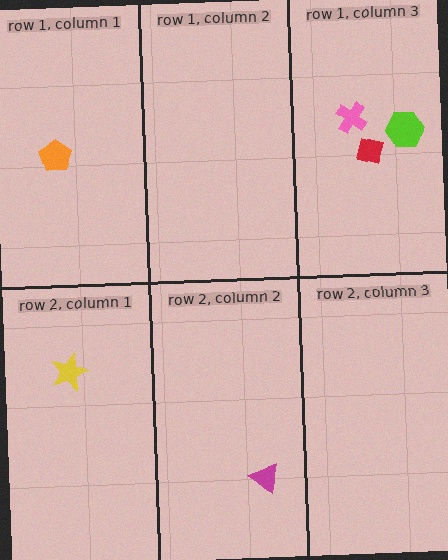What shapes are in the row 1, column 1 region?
The orange pentagon.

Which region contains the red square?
The row 1, column 3 region.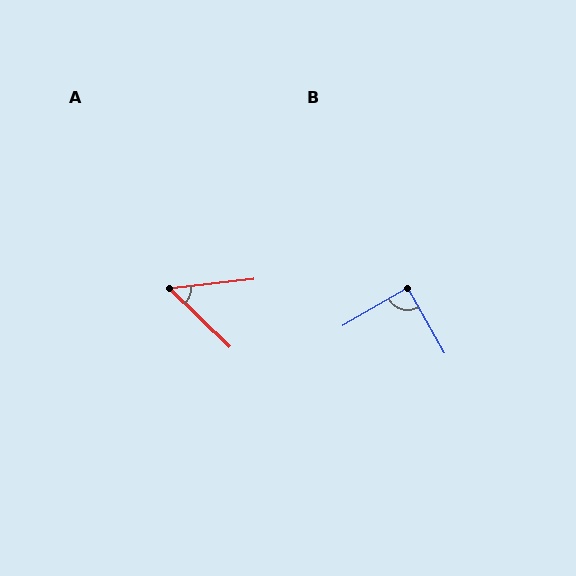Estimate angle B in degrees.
Approximately 89 degrees.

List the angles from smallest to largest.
A (50°), B (89°).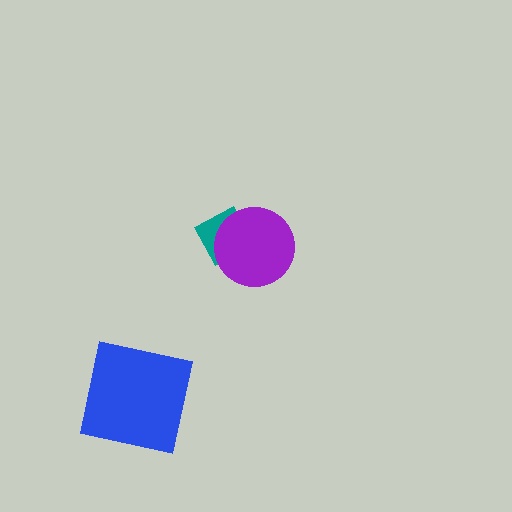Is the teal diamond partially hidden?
Yes, it is partially covered by another shape.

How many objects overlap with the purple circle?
1 object overlaps with the purple circle.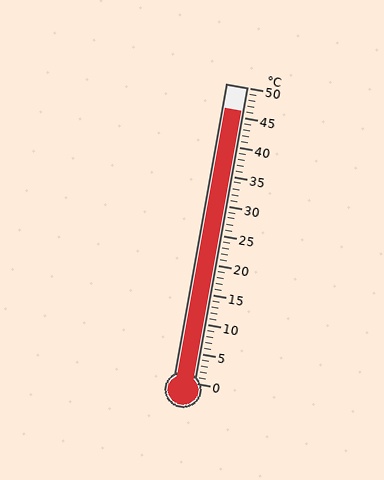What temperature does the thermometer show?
The thermometer shows approximately 46°C.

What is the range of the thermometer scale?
The thermometer scale ranges from 0°C to 50°C.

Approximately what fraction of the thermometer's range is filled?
The thermometer is filled to approximately 90% of its range.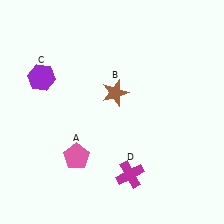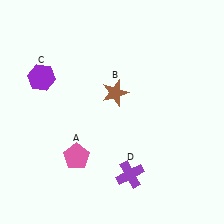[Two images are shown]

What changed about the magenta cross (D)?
In Image 1, D is magenta. In Image 2, it changed to purple.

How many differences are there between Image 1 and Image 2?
There is 1 difference between the two images.